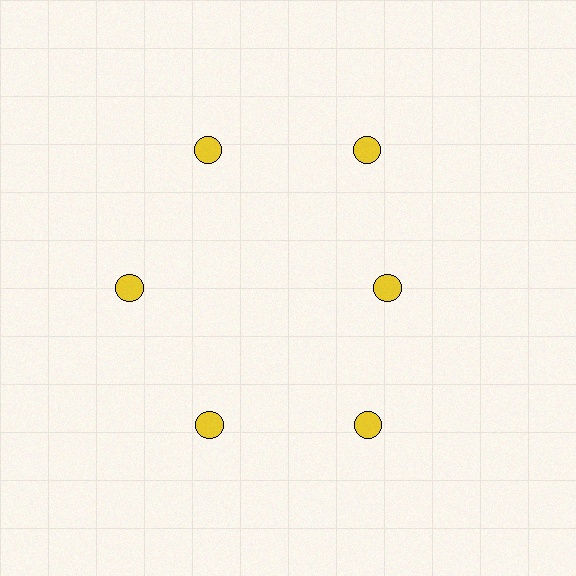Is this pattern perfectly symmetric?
No. The 6 yellow circles are arranged in a ring, but one element near the 3 o'clock position is pulled inward toward the center, breaking the 6-fold rotational symmetry.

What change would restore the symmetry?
The symmetry would be restored by moving it outward, back onto the ring so that all 6 circles sit at equal angles and equal distance from the center.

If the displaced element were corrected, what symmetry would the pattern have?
It would have 6-fold rotational symmetry — the pattern would map onto itself every 60 degrees.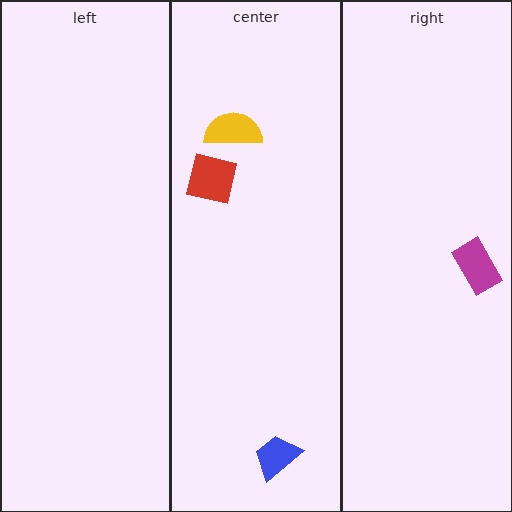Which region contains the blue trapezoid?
The center region.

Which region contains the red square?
The center region.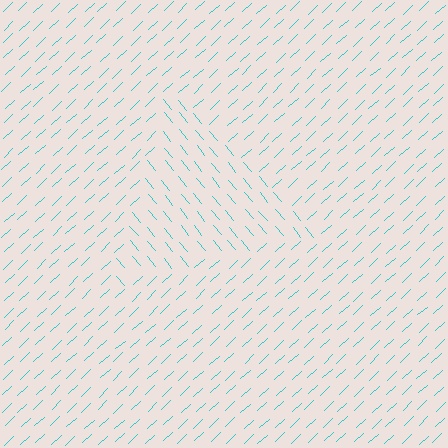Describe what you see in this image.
The image is filled with small cyan line segments. A triangle region in the image has lines oriented differently from the surrounding lines, creating a visible texture boundary.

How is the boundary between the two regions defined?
The boundary is defined purely by a change in line orientation (approximately 87 degrees difference). All lines are the same color and thickness.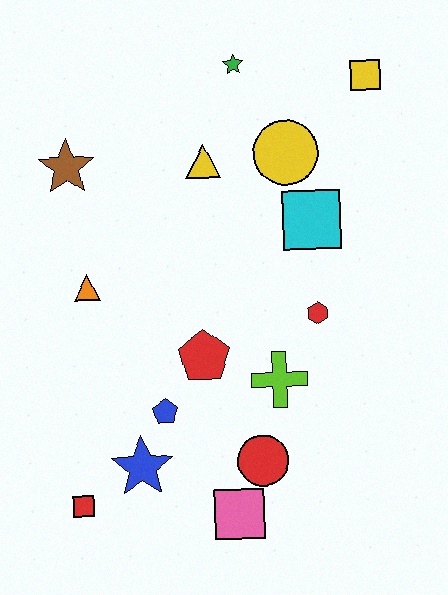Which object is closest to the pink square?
The red circle is closest to the pink square.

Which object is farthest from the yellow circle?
The red square is farthest from the yellow circle.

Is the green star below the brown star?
No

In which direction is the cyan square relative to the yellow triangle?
The cyan square is to the right of the yellow triangle.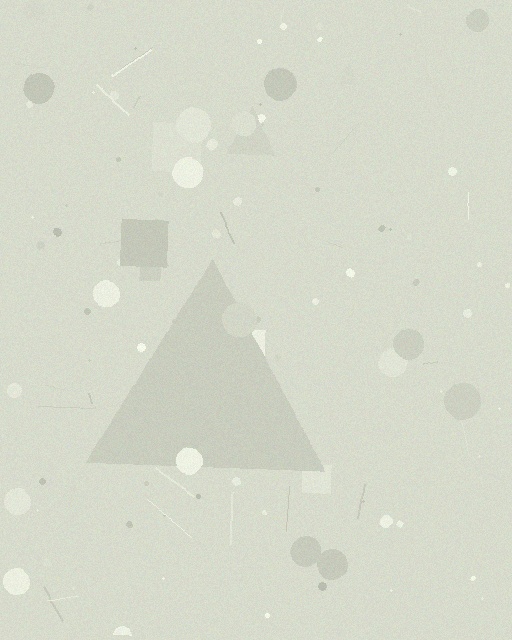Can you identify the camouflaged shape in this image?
The camouflaged shape is a triangle.